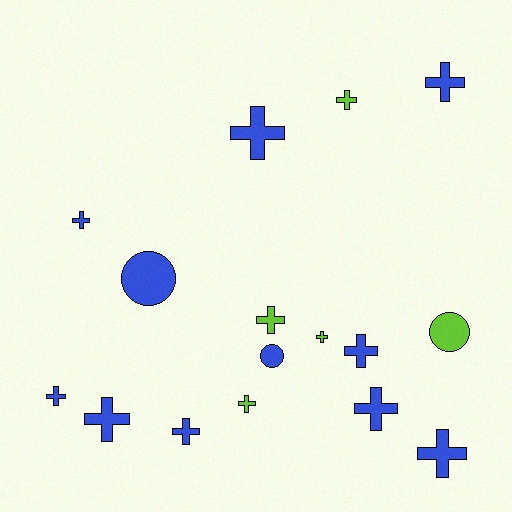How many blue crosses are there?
There are 9 blue crosses.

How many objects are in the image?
There are 16 objects.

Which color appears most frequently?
Blue, with 11 objects.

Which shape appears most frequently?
Cross, with 13 objects.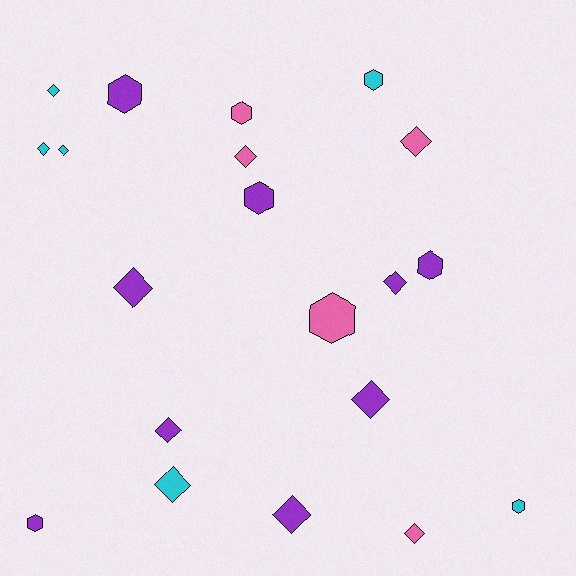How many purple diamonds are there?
There are 5 purple diamonds.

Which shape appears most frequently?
Diamond, with 12 objects.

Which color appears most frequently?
Purple, with 9 objects.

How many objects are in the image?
There are 20 objects.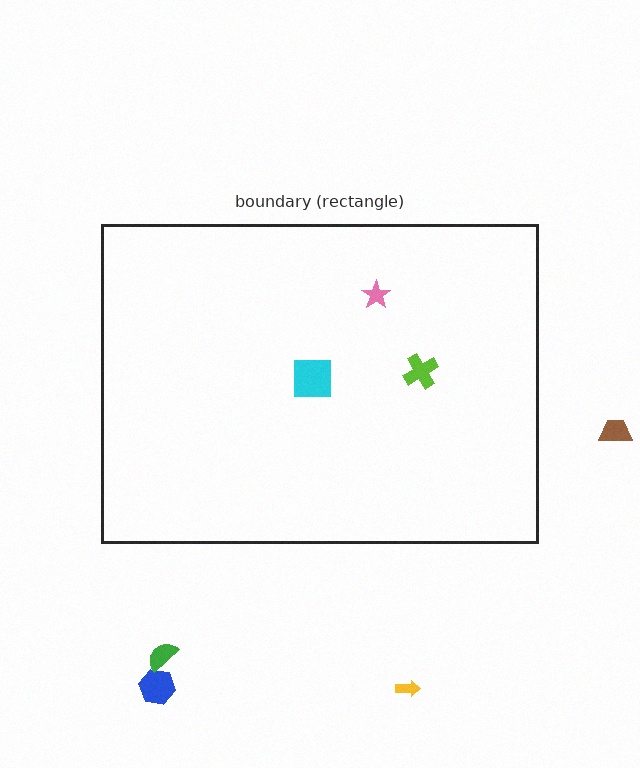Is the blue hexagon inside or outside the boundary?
Outside.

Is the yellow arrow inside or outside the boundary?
Outside.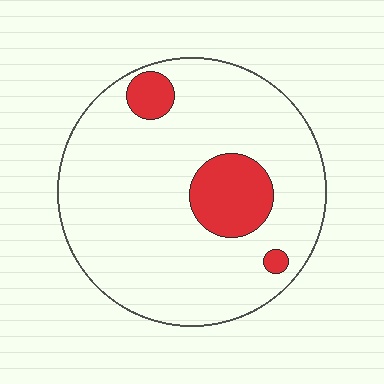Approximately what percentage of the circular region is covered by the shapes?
Approximately 15%.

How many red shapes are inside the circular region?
3.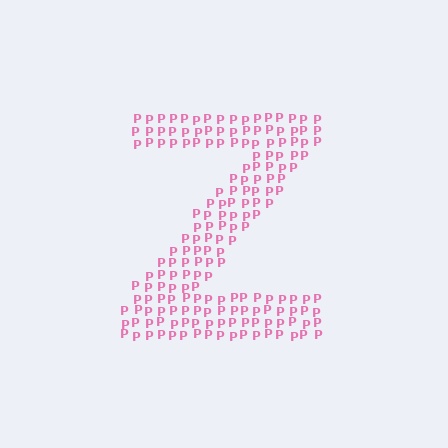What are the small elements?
The small elements are letter P's.